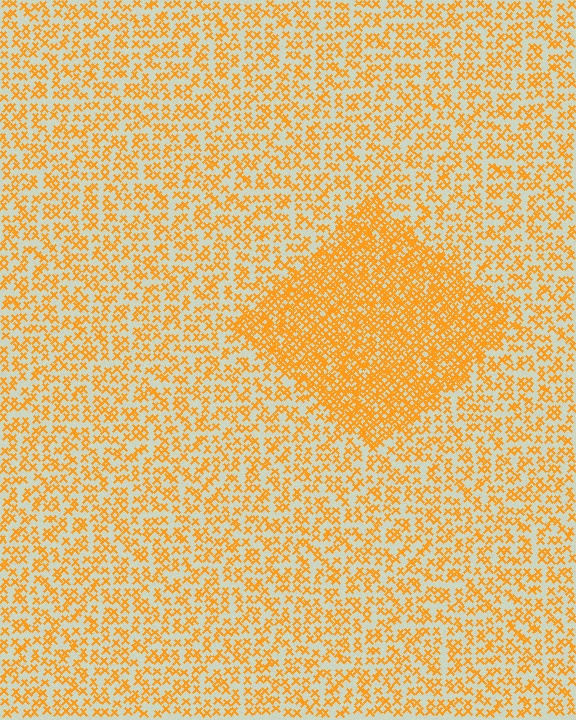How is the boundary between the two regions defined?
The boundary is defined by a change in element density (approximately 2.2x ratio). All elements are the same color, size, and shape.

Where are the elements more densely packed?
The elements are more densely packed inside the diamond boundary.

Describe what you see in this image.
The image contains small orange elements arranged at two different densities. A diamond-shaped region is visible where the elements are more densely packed than the surrounding area.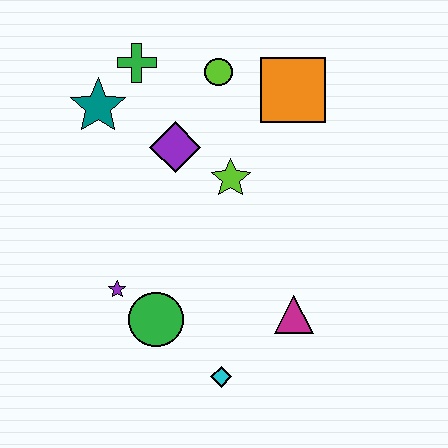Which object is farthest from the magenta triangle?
The green cross is farthest from the magenta triangle.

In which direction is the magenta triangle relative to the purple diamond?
The magenta triangle is below the purple diamond.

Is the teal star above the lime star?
Yes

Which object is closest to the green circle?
The purple star is closest to the green circle.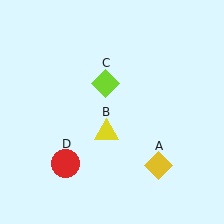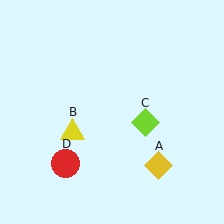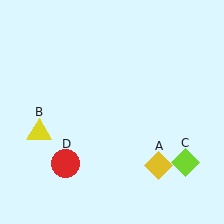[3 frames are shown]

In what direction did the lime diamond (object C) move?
The lime diamond (object C) moved down and to the right.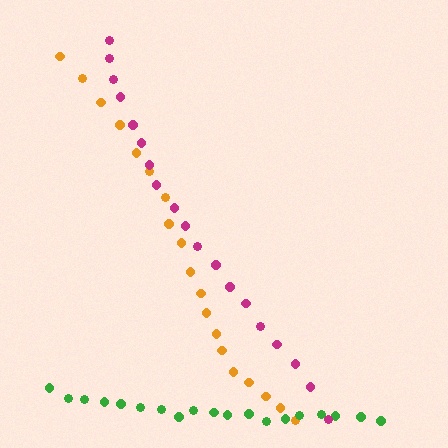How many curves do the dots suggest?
There are 3 distinct paths.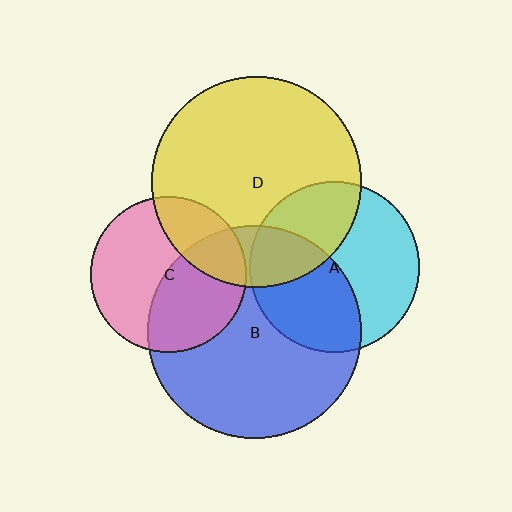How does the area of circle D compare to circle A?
Approximately 1.5 times.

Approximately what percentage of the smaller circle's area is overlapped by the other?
Approximately 20%.